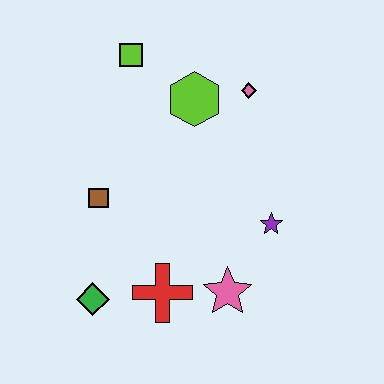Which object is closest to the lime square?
The lime hexagon is closest to the lime square.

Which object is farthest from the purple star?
The lime square is farthest from the purple star.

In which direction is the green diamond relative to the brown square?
The green diamond is below the brown square.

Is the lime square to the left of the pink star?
Yes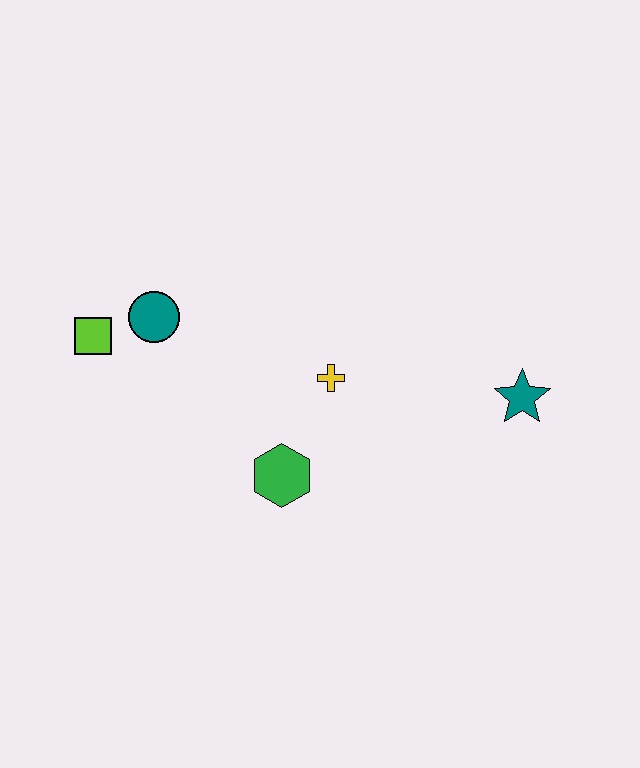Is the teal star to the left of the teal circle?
No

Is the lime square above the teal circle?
No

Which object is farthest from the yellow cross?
The lime square is farthest from the yellow cross.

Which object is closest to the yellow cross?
The green hexagon is closest to the yellow cross.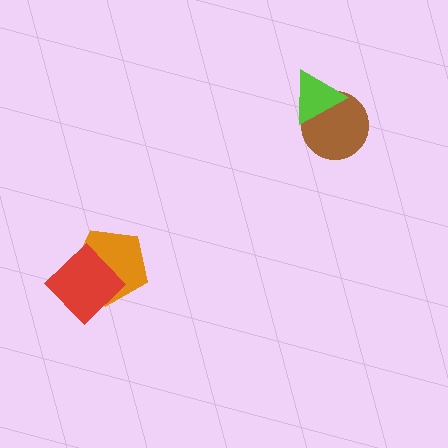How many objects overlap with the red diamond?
1 object overlaps with the red diamond.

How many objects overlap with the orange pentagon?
1 object overlaps with the orange pentagon.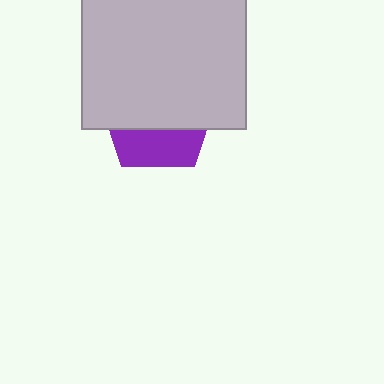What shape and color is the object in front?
The object in front is a light gray square.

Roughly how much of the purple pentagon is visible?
A small part of it is visible (roughly 35%).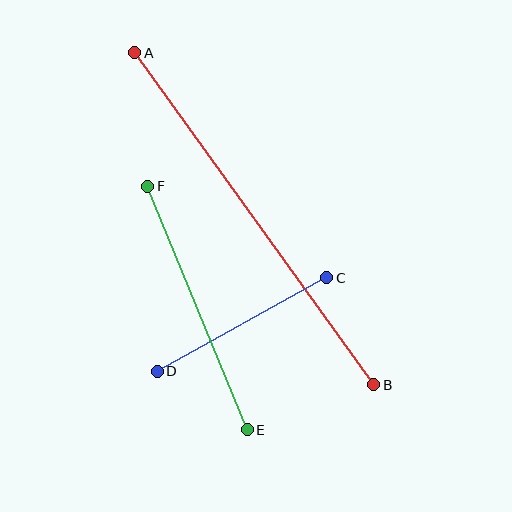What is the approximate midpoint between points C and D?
The midpoint is at approximately (242, 324) pixels.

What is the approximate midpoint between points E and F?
The midpoint is at approximately (198, 308) pixels.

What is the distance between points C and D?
The distance is approximately 194 pixels.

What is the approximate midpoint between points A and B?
The midpoint is at approximately (254, 219) pixels.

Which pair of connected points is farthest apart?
Points A and B are farthest apart.